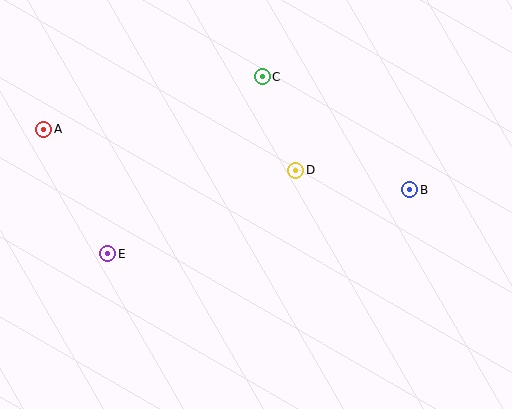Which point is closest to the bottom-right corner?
Point B is closest to the bottom-right corner.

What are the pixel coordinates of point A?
Point A is at (44, 129).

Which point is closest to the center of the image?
Point D at (296, 170) is closest to the center.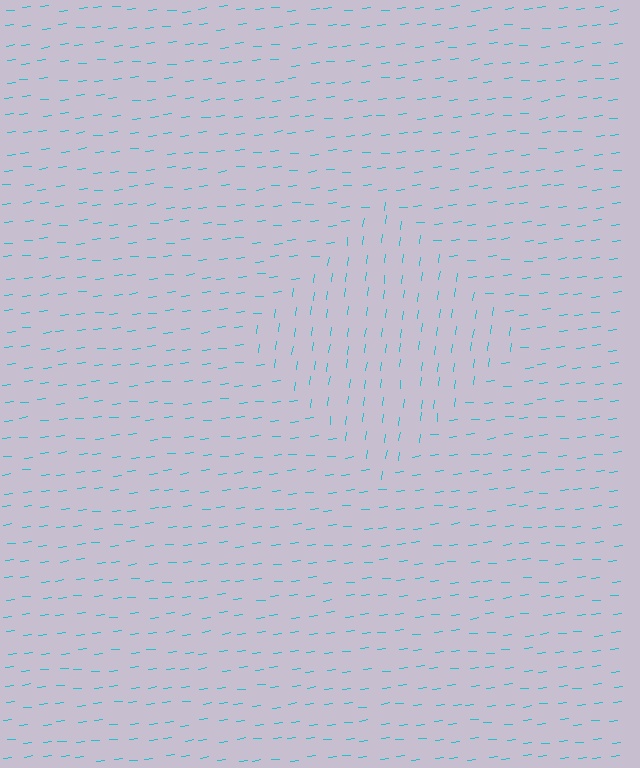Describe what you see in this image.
The image is filled with small cyan line segments. A diamond region in the image has lines oriented differently from the surrounding lines, creating a visible texture boundary.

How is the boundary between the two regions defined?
The boundary is defined purely by a change in line orientation (approximately 75 degrees difference). All lines are the same color and thickness.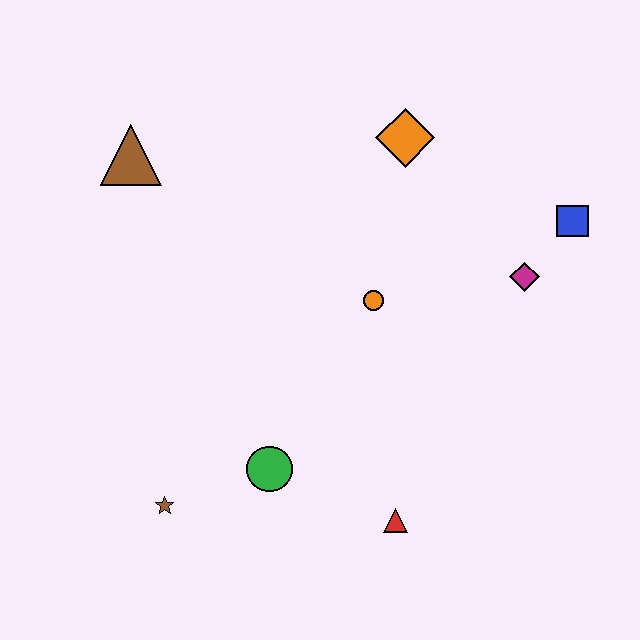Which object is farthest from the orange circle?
The brown star is farthest from the orange circle.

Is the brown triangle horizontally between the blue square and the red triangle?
No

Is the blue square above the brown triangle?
No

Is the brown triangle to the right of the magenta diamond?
No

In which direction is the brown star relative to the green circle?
The brown star is to the left of the green circle.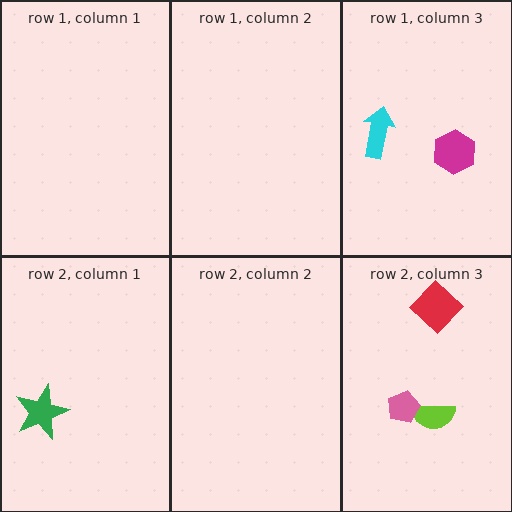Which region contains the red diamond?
The row 2, column 3 region.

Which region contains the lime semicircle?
The row 2, column 3 region.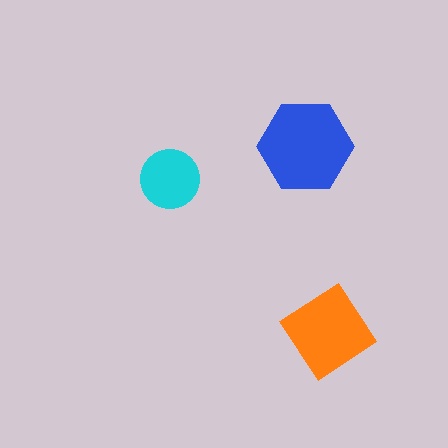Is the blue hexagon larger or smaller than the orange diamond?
Larger.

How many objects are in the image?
There are 3 objects in the image.